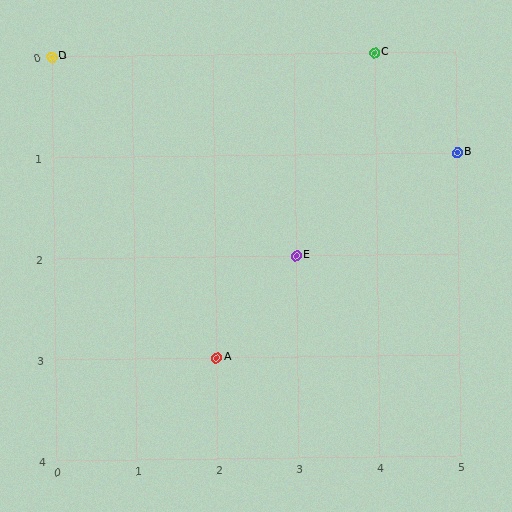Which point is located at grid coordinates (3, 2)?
Point E is at (3, 2).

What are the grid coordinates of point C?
Point C is at grid coordinates (4, 0).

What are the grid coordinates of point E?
Point E is at grid coordinates (3, 2).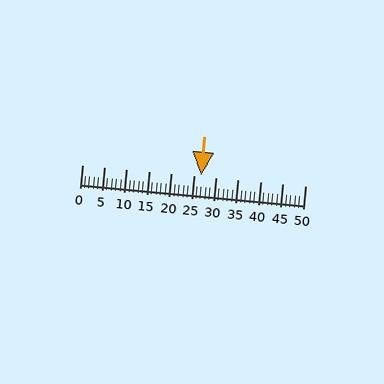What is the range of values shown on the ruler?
The ruler shows values from 0 to 50.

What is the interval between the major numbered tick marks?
The major tick marks are spaced 5 units apart.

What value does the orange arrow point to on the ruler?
The orange arrow points to approximately 27.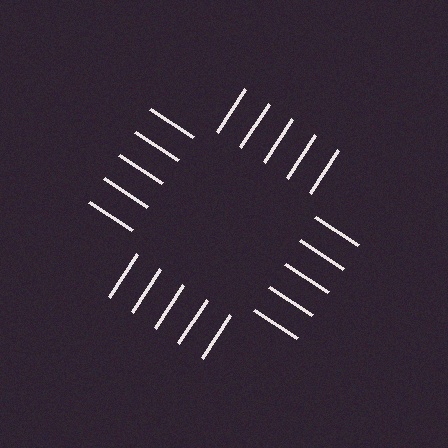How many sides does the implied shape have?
4 sides — the line-ends trace a square.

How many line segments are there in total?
20 — 5 along each of the 4 edges.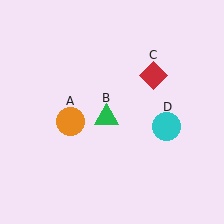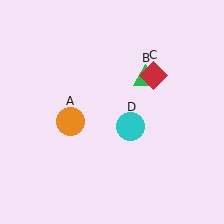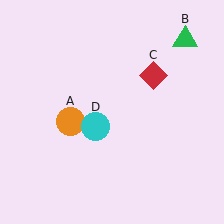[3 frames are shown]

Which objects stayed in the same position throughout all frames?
Orange circle (object A) and red diamond (object C) remained stationary.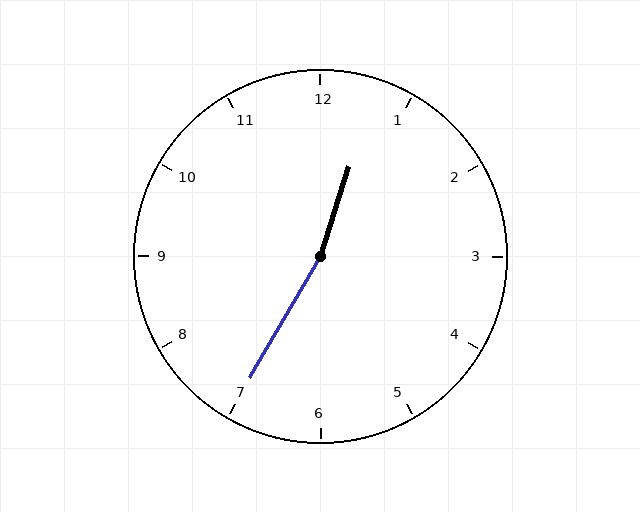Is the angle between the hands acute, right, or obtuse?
It is obtuse.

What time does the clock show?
12:35.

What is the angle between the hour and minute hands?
Approximately 168 degrees.